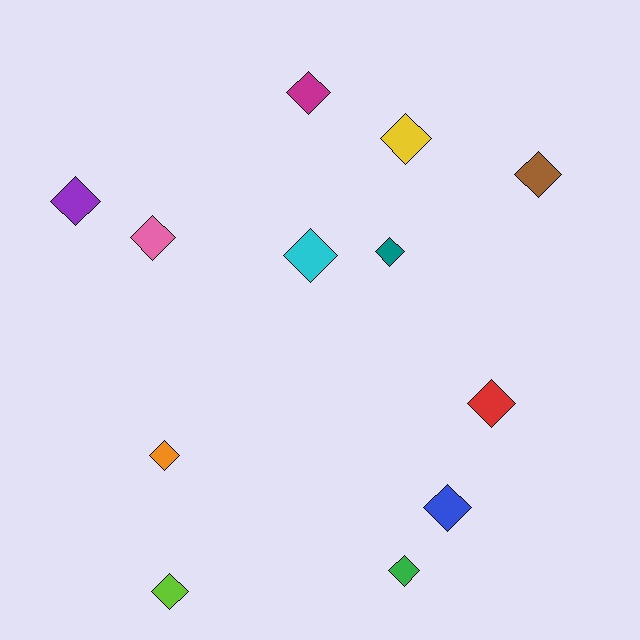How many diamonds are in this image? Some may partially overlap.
There are 12 diamonds.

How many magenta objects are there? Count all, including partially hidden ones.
There is 1 magenta object.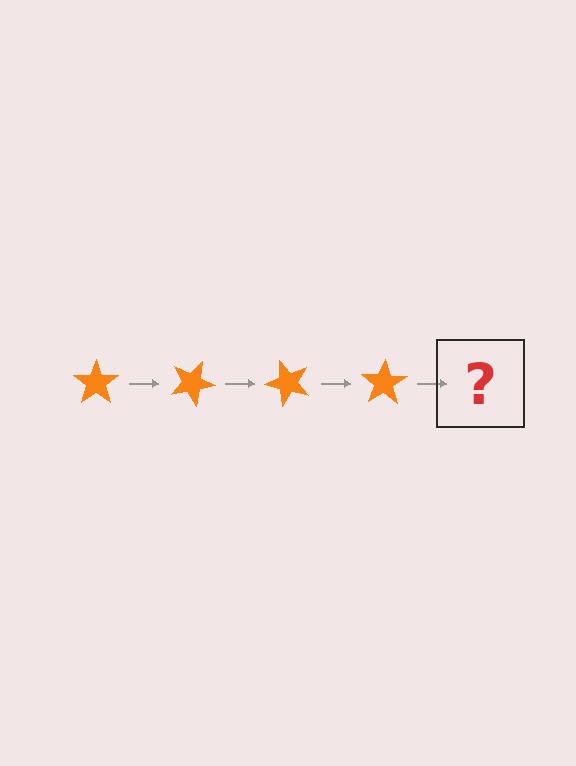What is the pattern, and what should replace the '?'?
The pattern is that the star rotates 25 degrees each step. The '?' should be an orange star rotated 100 degrees.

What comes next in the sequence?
The next element should be an orange star rotated 100 degrees.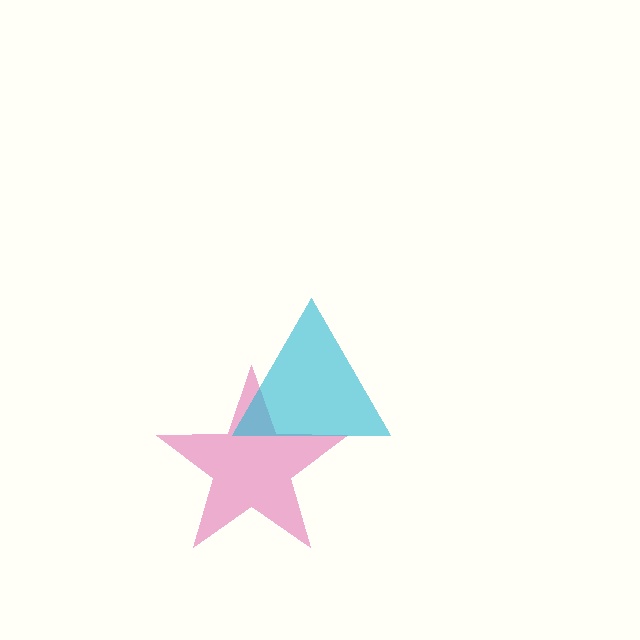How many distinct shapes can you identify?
There are 2 distinct shapes: a pink star, a cyan triangle.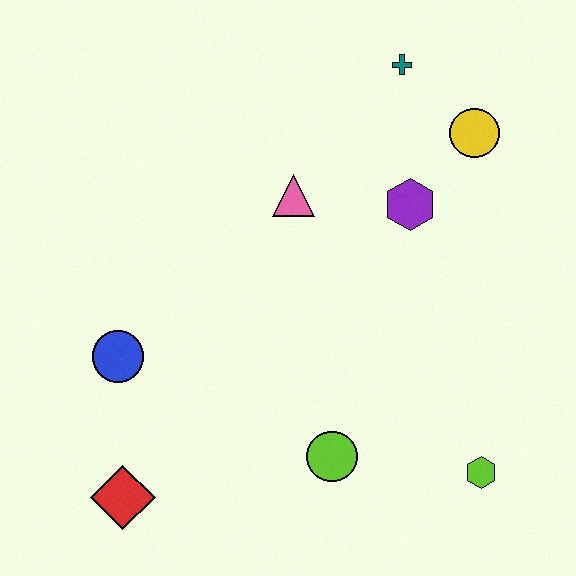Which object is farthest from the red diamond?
The teal cross is farthest from the red diamond.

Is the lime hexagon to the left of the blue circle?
No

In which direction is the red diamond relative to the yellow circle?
The red diamond is below the yellow circle.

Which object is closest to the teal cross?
The yellow circle is closest to the teal cross.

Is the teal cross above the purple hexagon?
Yes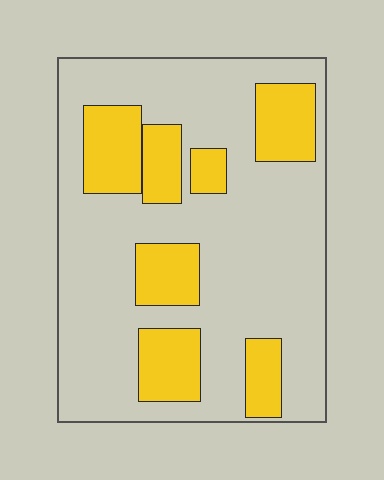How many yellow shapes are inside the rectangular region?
7.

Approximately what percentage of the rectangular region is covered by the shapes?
Approximately 25%.